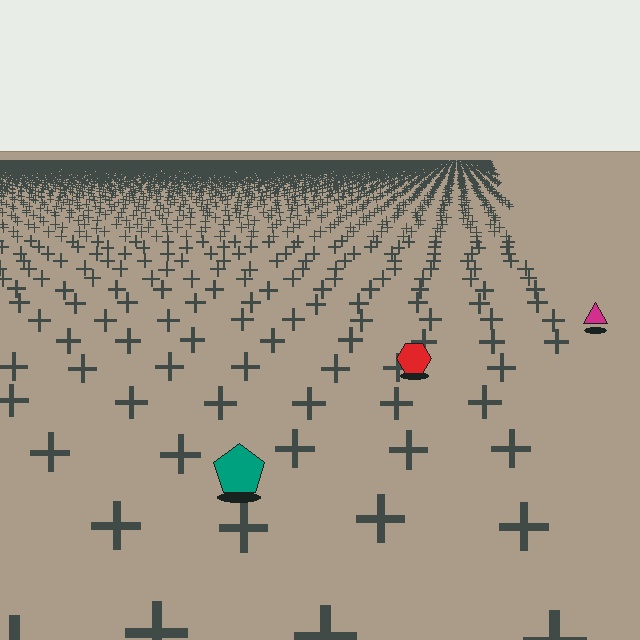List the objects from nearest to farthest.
From nearest to farthest: the teal pentagon, the red hexagon, the magenta triangle.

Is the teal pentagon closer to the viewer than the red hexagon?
Yes. The teal pentagon is closer — you can tell from the texture gradient: the ground texture is coarser near it.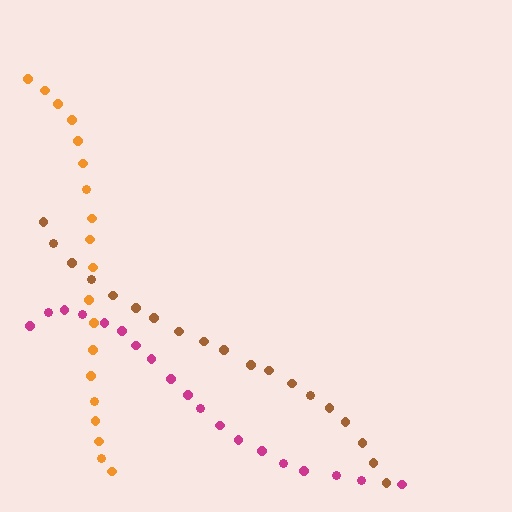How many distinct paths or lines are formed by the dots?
There are 3 distinct paths.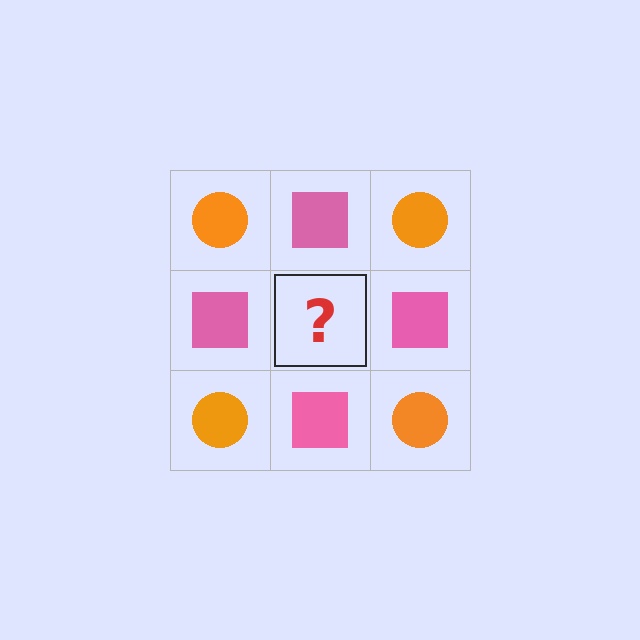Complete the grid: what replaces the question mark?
The question mark should be replaced with an orange circle.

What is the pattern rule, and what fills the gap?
The rule is that it alternates orange circle and pink square in a checkerboard pattern. The gap should be filled with an orange circle.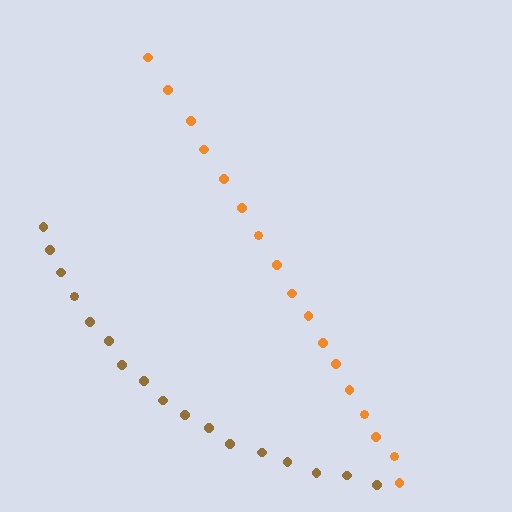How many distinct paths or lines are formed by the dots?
There are 2 distinct paths.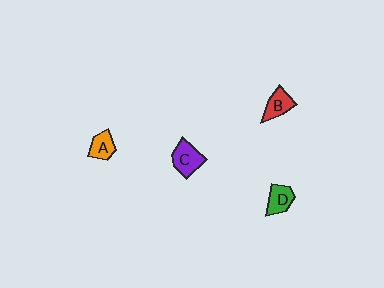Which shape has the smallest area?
Shape A (orange).